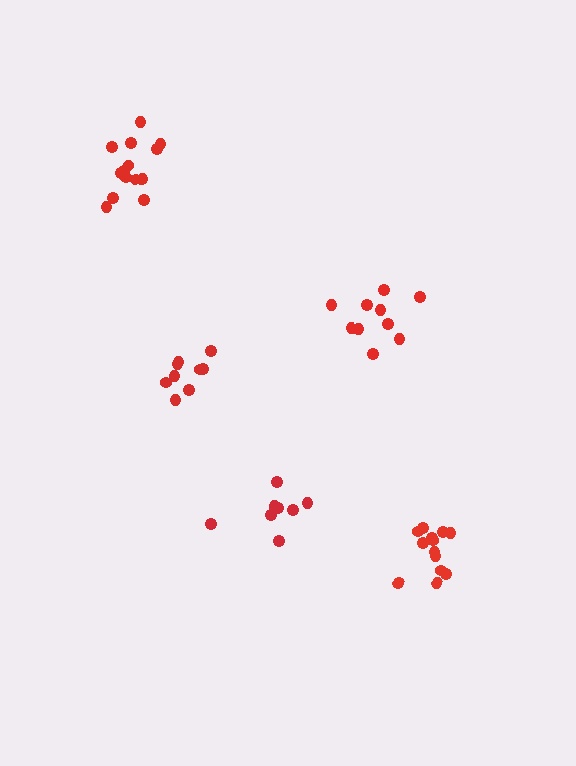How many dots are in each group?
Group 1: 9 dots, Group 2: 13 dots, Group 3: 9 dots, Group 4: 14 dots, Group 5: 10 dots (55 total).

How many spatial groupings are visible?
There are 5 spatial groupings.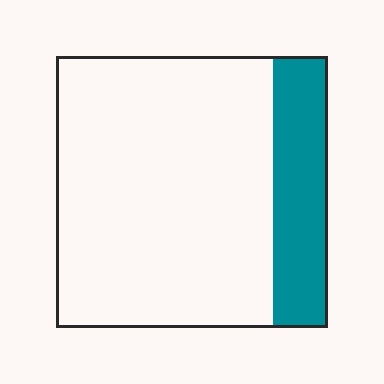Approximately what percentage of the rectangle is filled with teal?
Approximately 20%.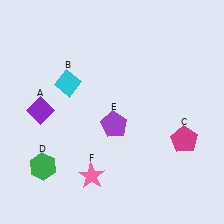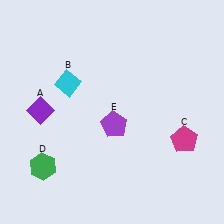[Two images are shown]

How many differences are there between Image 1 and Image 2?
There is 1 difference between the two images.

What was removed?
The pink star (F) was removed in Image 2.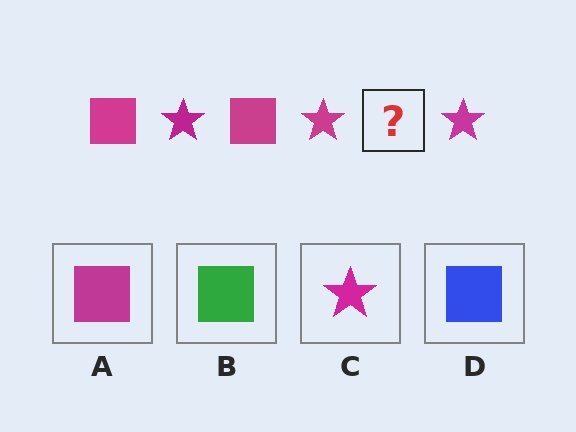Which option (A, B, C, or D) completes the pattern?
A.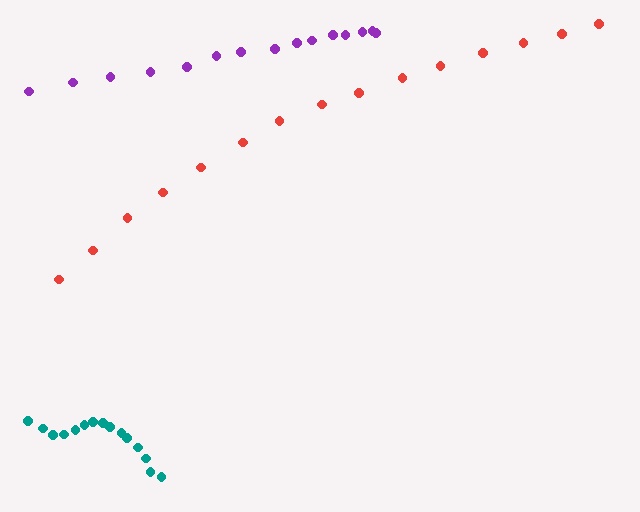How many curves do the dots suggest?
There are 3 distinct paths.